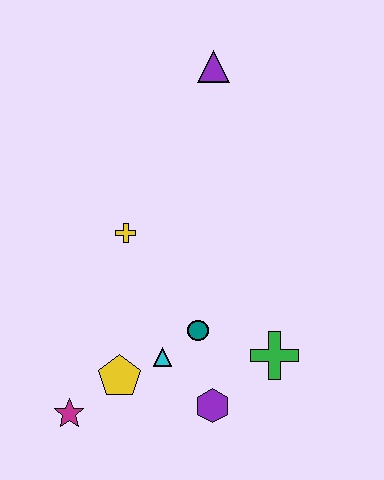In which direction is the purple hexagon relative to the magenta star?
The purple hexagon is to the right of the magenta star.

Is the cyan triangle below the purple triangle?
Yes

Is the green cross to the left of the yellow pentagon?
No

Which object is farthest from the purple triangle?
The magenta star is farthest from the purple triangle.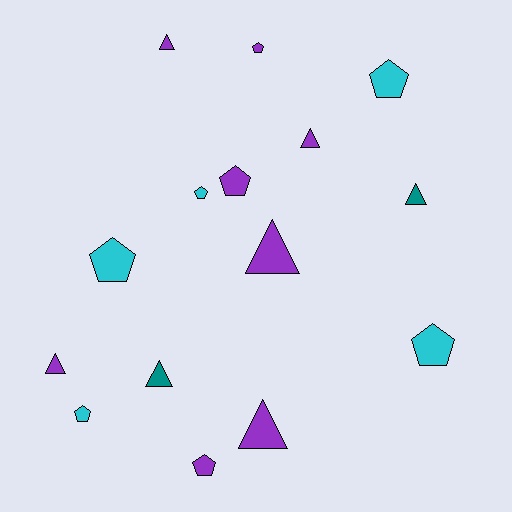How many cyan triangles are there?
There are no cyan triangles.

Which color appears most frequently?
Purple, with 8 objects.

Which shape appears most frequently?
Pentagon, with 8 objects.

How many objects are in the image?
There are 15 objects.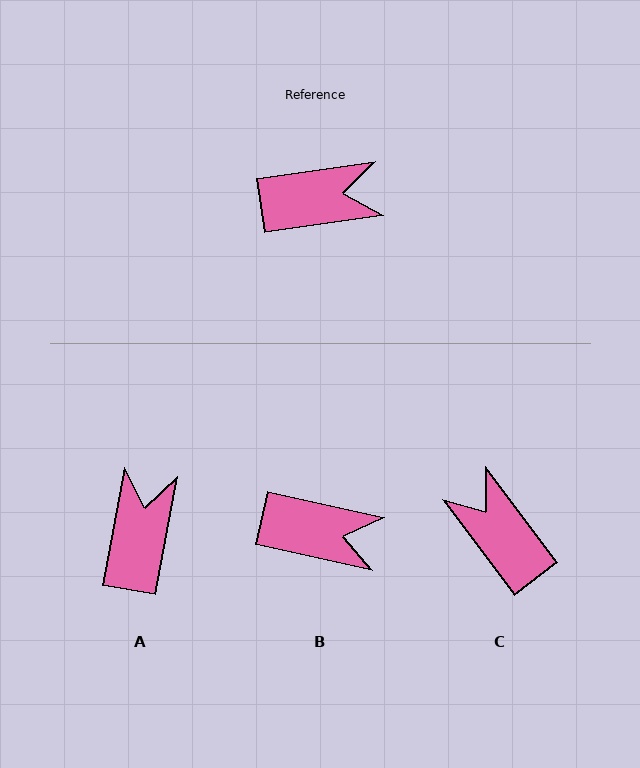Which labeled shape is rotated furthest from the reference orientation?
C, about 119 degrees away.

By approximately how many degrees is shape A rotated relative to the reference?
Approximately 72 degrees counter-clockwise.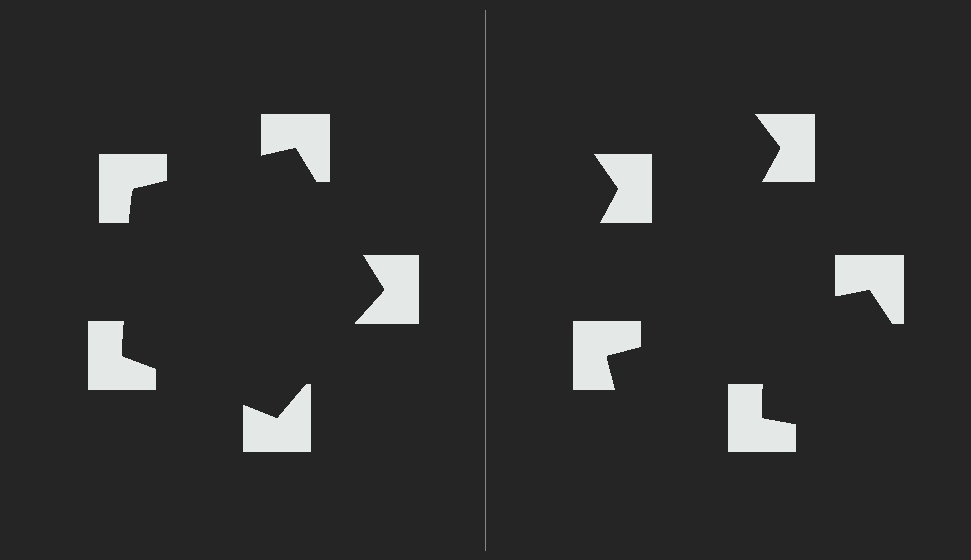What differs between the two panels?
The notched squares are positioned identically on both sides; only the wedge orientations differ. On the left they align to a pentagon; on the right they are misaligned.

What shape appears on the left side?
An illusory pentagon.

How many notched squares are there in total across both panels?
10 — 5 on each side.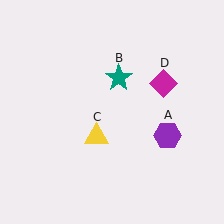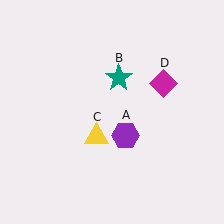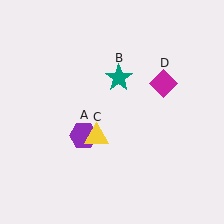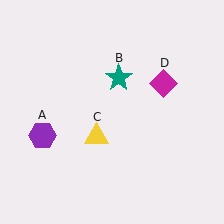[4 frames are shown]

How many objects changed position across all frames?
1 object changed position: purple hexagon (object A).